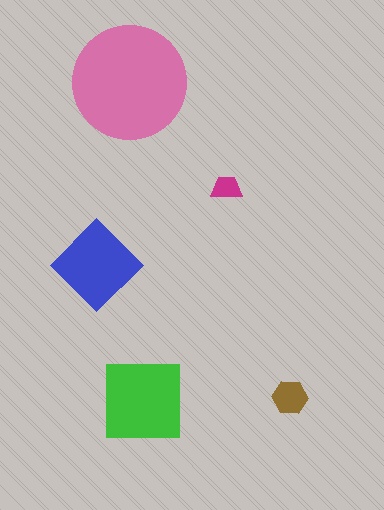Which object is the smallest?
The magenta trapezoid.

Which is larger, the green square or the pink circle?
The pink circle.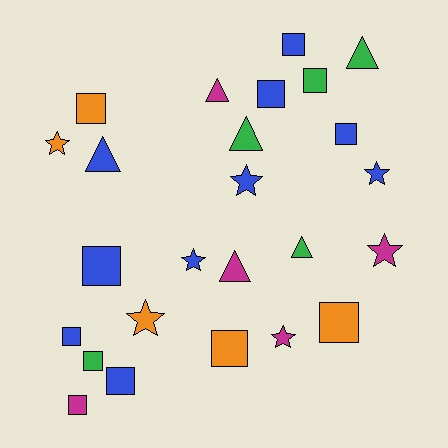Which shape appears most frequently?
Square, with 12 objects.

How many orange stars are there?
There are 2 orange stars.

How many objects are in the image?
There are 25 objects.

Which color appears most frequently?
Blue, with 10 objects.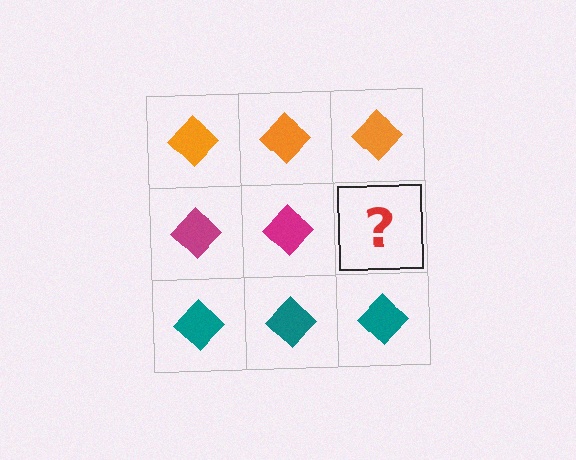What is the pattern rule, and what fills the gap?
The rule is that each row has a consistent color. The gap should be filled with a magenta diamond.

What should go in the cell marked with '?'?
The missing cell should contain a magenta diamond.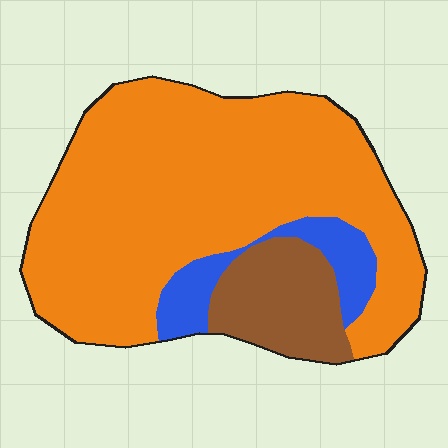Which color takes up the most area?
Orange, at roughly 75%.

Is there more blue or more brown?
Brown.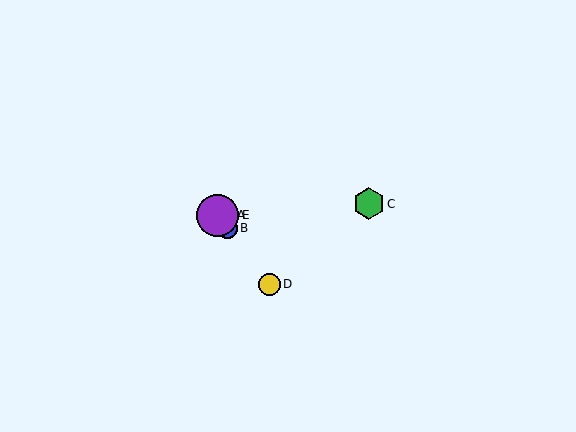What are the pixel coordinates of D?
Object D is at (269, 284).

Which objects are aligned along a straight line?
Objects A, B, D, E are aligned along a straight line.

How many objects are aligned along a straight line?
4 objects (A, B, D, E) are aligned along a straight line.